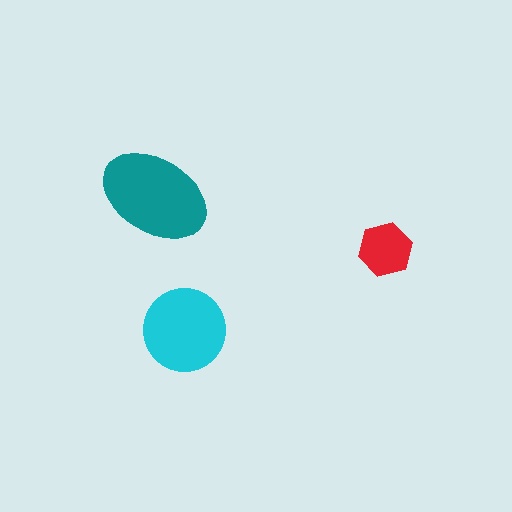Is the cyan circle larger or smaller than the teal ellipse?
Smaller.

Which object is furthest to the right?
The red hexagon is rightmost.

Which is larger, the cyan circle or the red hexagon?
The cyan circle.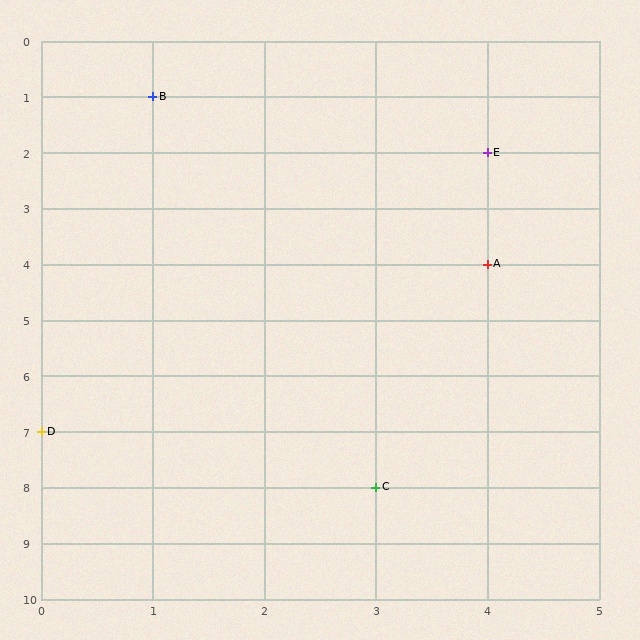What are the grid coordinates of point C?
Point C is at grid coordinates (3, 8).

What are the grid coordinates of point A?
Point A is at grid coordinates (4, 4).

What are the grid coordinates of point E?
Point E is at grid coordinates (4, 2).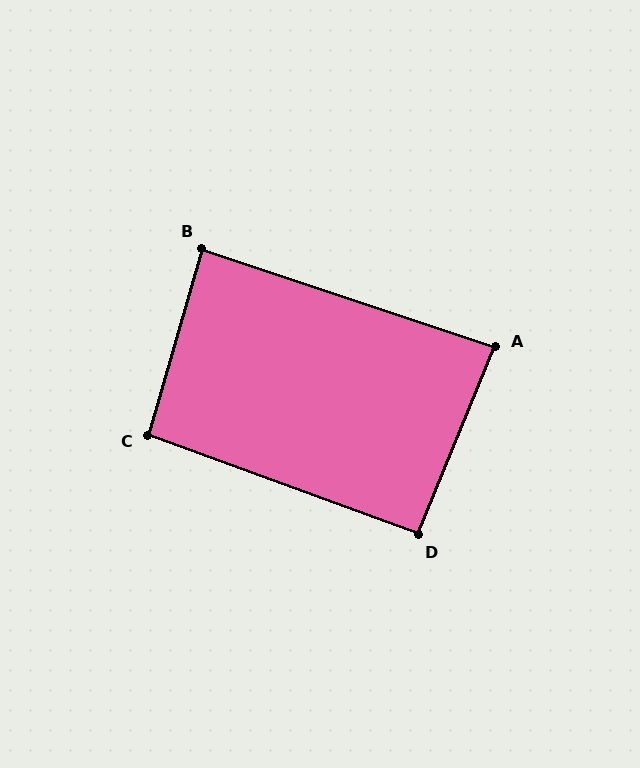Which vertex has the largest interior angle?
C, at approximately 94 degrees.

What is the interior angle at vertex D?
Approximately 92 degrees (approximately right).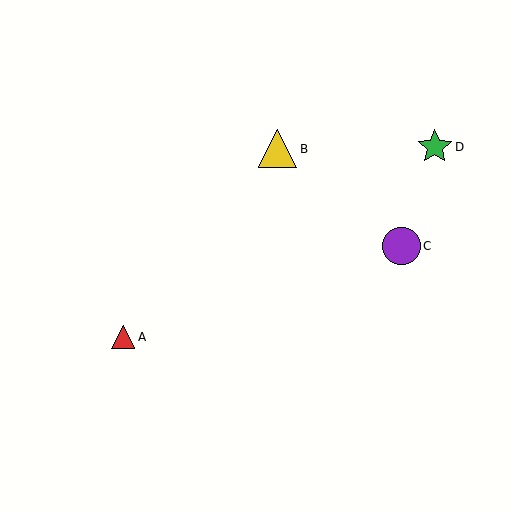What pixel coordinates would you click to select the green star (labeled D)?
Click at (435, 147) to select the green star D.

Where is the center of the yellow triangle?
The center of the yellow triangle is at (278, 149).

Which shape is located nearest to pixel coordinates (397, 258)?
The purple circle (labeled C) at (402, 246) is nearest to that location.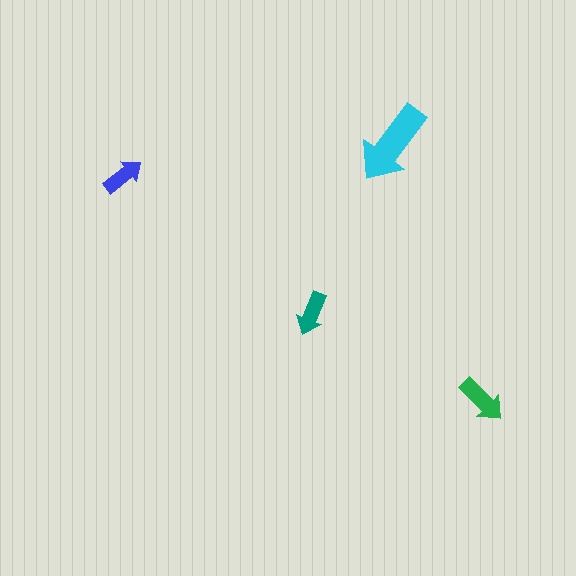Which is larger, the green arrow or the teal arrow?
The green one.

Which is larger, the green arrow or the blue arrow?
The green one.